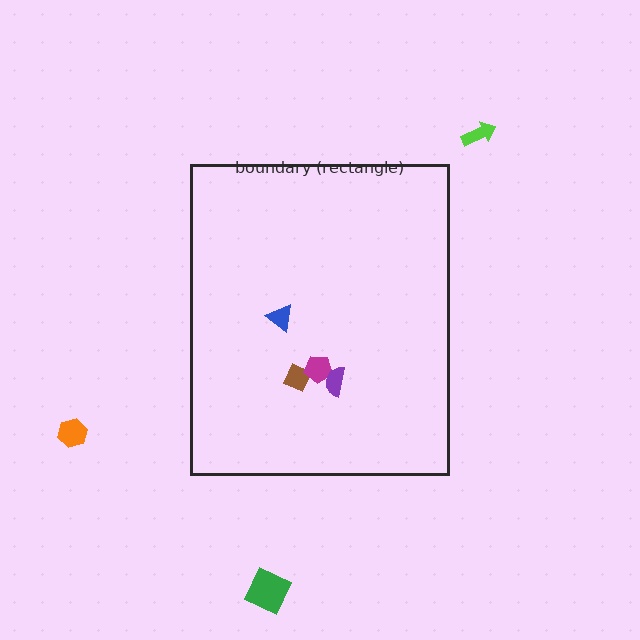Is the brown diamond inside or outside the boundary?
Inside.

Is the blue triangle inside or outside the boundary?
Inside.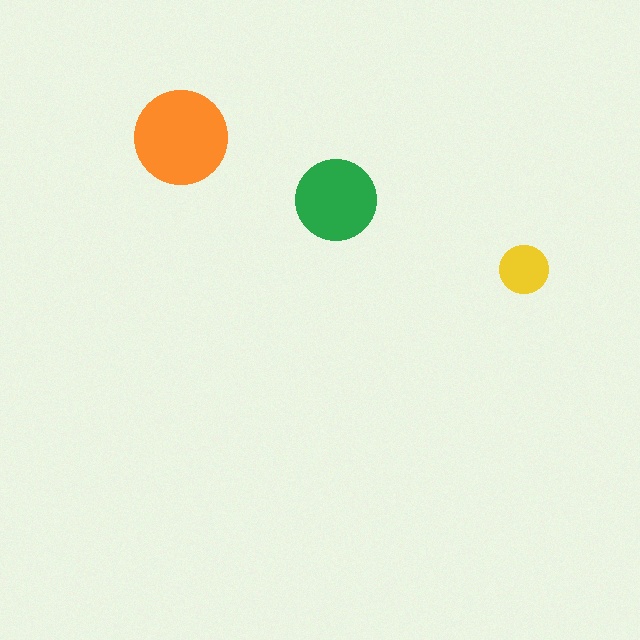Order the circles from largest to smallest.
the orange one, the green one, the yellow one.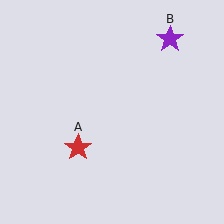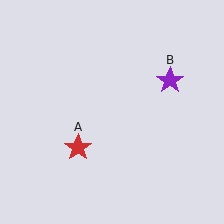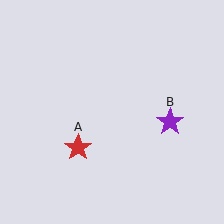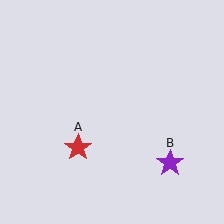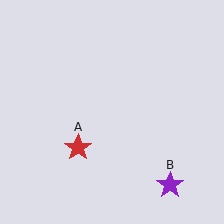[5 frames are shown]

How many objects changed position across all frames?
1 object changed position: purple star (object B).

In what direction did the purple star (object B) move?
The purple star (object B) moved down.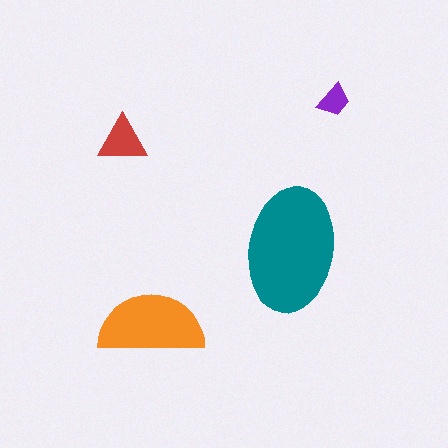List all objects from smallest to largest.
The purple trapezoid, the red triangle, the orange semicircle, the teal ellipse.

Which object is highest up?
The purple trapezoid is topmost.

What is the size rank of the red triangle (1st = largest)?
3rd.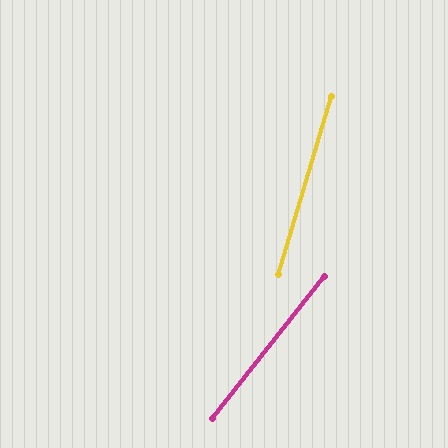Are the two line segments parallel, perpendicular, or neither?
Neither parallel nor perpendicular — they differ by about 22°.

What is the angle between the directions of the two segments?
Approximately 22 degrees.